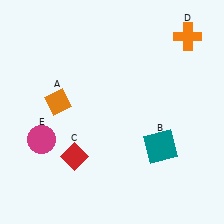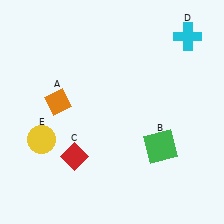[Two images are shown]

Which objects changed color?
B changed from teal to green. D changed from orange to cyan. E changed from magenta to yellow.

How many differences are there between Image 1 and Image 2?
There are 3 differences between the two images.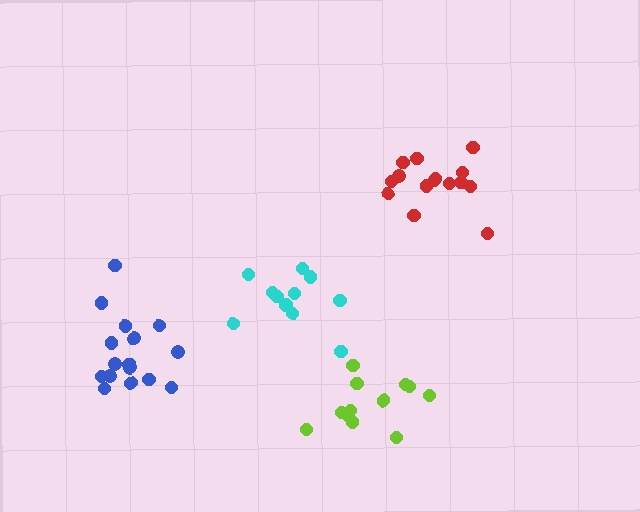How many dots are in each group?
Group 1: 16 dots, Group 2: 15 dots, Group 3: 12 dots, Group 4: 12 dots (55 total).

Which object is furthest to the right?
The red cluster is rightmost.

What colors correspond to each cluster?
The clusters are colored: blue, red, lime, cyan.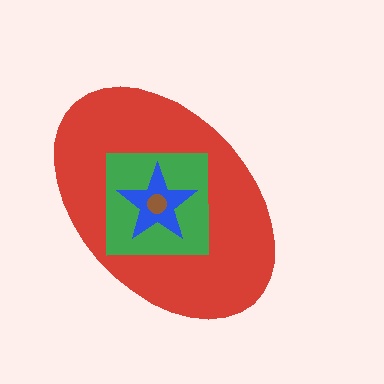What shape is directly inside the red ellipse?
The green square.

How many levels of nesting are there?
4.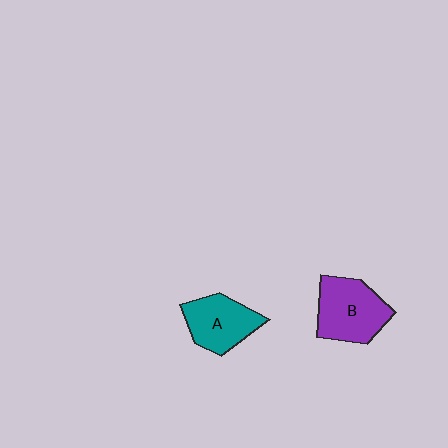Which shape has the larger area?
Shape B (purple).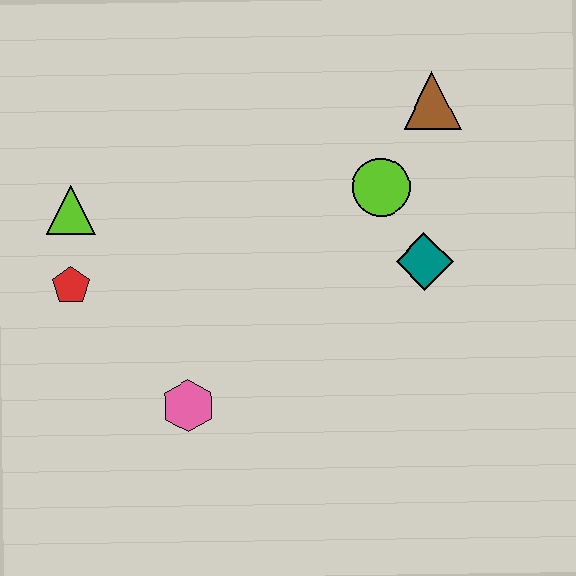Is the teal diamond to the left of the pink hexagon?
No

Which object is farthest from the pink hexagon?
The brown triangle is farthest from the pink hexagon.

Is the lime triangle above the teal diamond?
Yes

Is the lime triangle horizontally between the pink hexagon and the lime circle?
No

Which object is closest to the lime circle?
The teal diamond is closest to the lime circle.